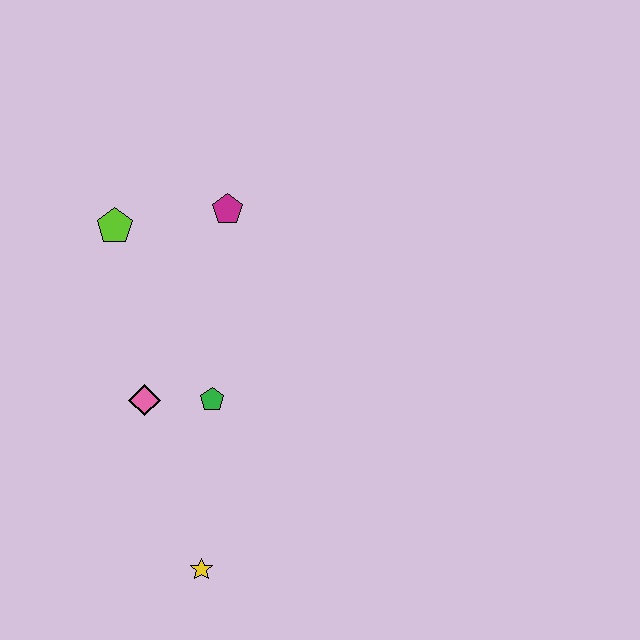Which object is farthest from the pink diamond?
The magenta pentagon is farthest from the pink diamond.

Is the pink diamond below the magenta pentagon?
Yes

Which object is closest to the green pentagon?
The pink diamond is closest to the green pentagon.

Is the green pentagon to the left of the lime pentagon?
No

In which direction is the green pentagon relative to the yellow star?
The green pentagon is above the yellow star.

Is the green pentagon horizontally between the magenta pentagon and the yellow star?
Yes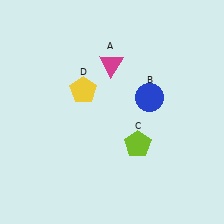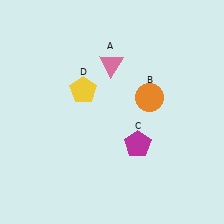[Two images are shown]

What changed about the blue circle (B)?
In Image 1, B is blue. In Image 2, it changed to orange.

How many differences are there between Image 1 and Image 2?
There are 3 differences between the two images.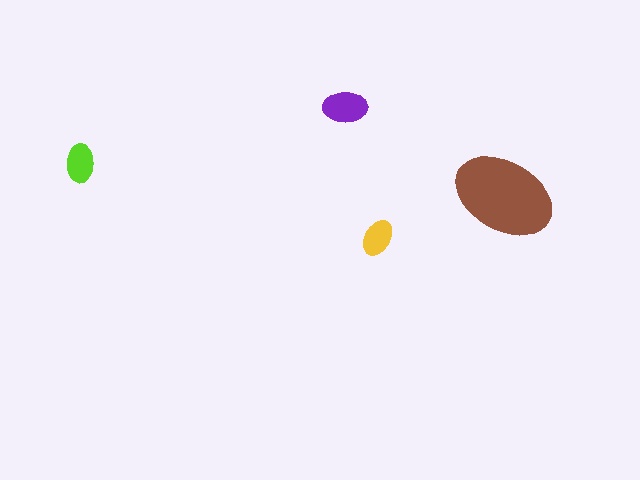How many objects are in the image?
There are 4 objects in the image.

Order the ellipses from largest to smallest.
the brown one, the purple one, the lime one, the yellow one.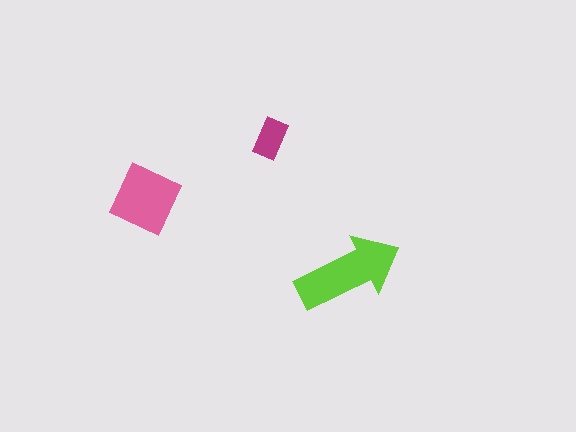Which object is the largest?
The lime arrow.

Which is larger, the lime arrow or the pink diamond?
The lime arrow.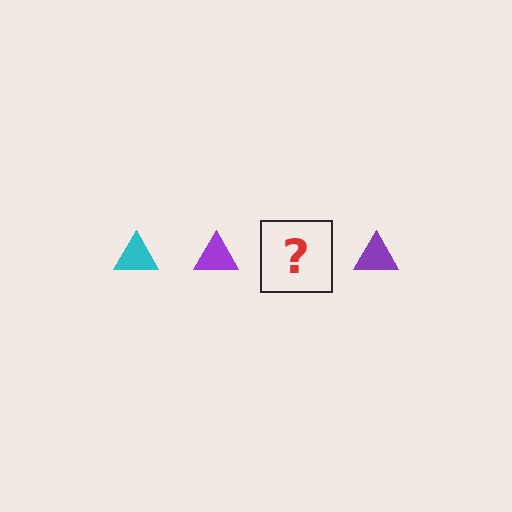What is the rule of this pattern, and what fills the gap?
The rule is that the pattern cycles through cyan, purple triangles. The gap should be filled with a cyan triangle.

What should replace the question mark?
The question mark should be replaced with a cyan triangle.